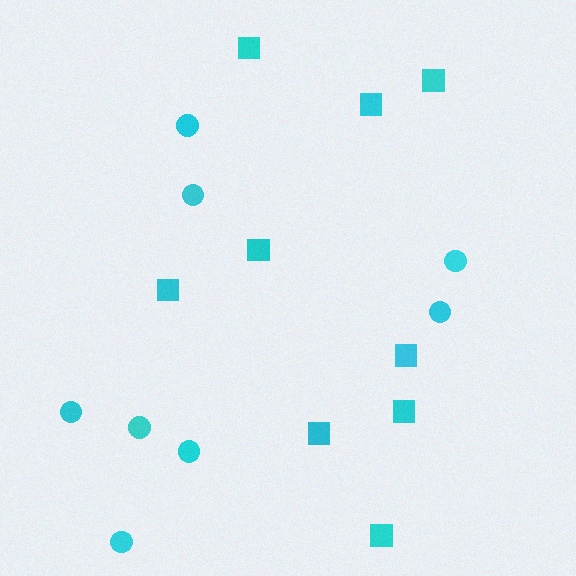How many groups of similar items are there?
There are 2 groups: one group of circles (8) and one group of squares (9).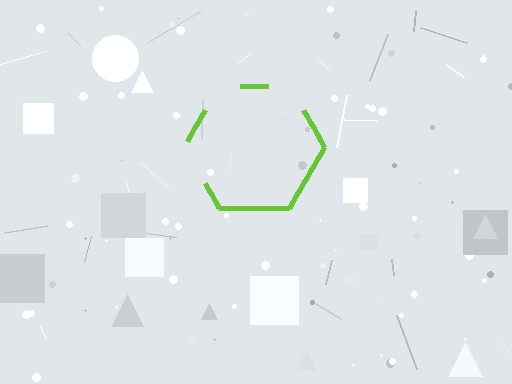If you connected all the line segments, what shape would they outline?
They would outline a hexagon.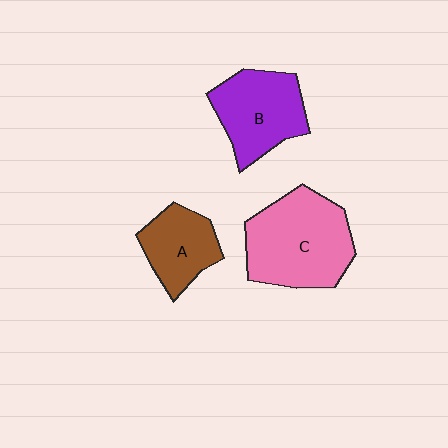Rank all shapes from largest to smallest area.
From largest to smallest: C (pink), B (purple), A (brown).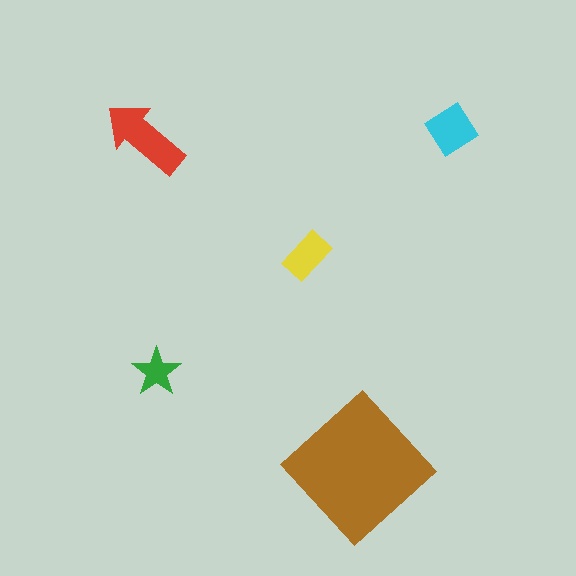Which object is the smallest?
The green star.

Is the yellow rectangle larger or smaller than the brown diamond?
Smaller.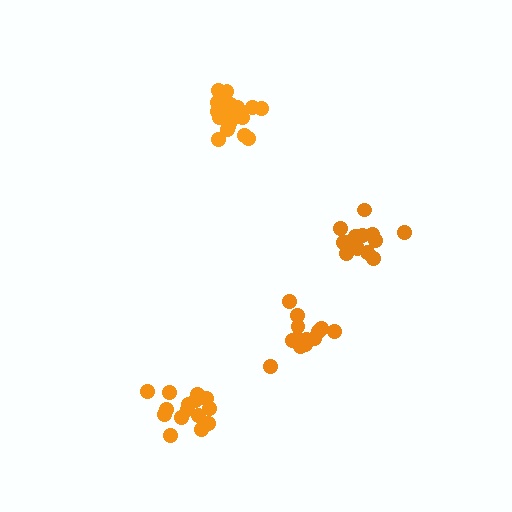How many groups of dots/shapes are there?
There are 4 groups.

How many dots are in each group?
Group 1: 15 dots, Group 2: 21 dots, Group 3: 15 dots, Group 4: 16 dots (67 total).